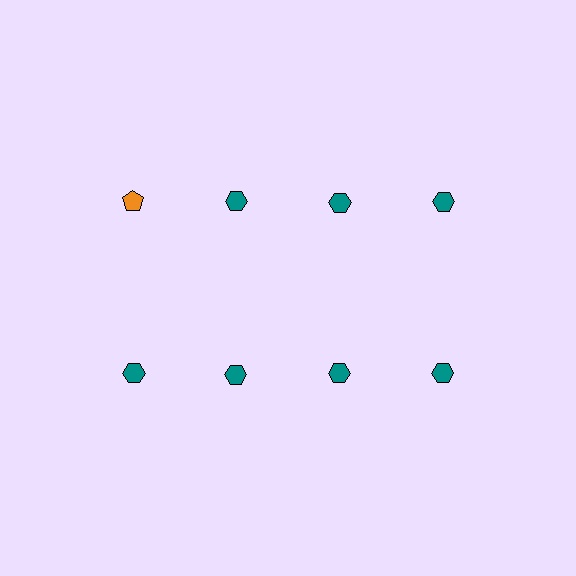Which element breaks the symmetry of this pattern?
The orange pentagon in the top row, leftmost column breaks the symmetry. All other shapes are teal hexagons.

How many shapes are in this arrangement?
There are 8 shapes arranged in a grid pattern.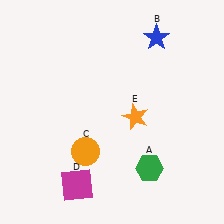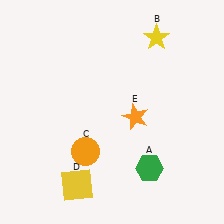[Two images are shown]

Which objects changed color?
B changed from blue to yellow. D changed from magenta to yellow.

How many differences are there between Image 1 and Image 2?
There are 2 differences between the two images.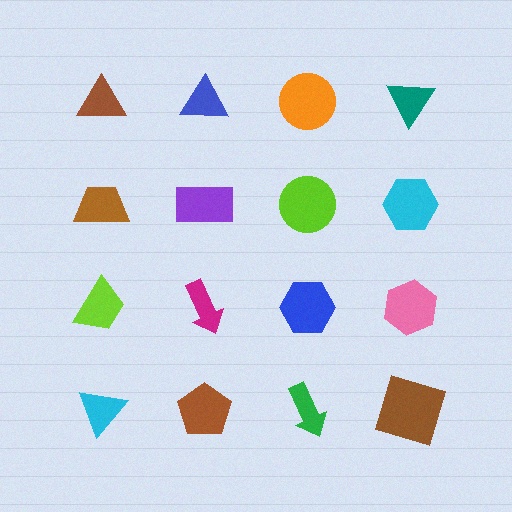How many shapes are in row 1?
4 shapes.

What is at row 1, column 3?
An orange circle.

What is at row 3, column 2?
A magenta arrow.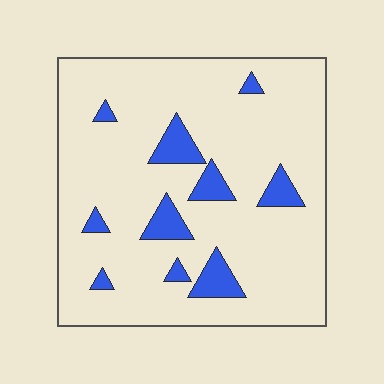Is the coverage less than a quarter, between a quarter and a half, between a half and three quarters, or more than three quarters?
Less than a quarter.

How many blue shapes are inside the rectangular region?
10.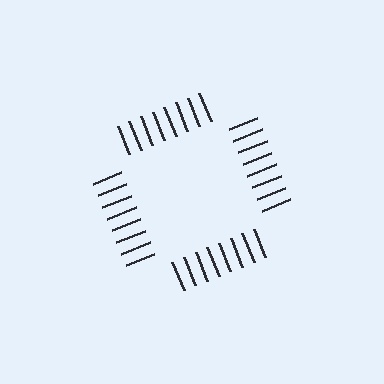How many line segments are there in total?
32 — 8 along each of the 4 edges.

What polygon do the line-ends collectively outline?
An illusory square — the line segments terminate on its edges but no continuous stroke is drawn.